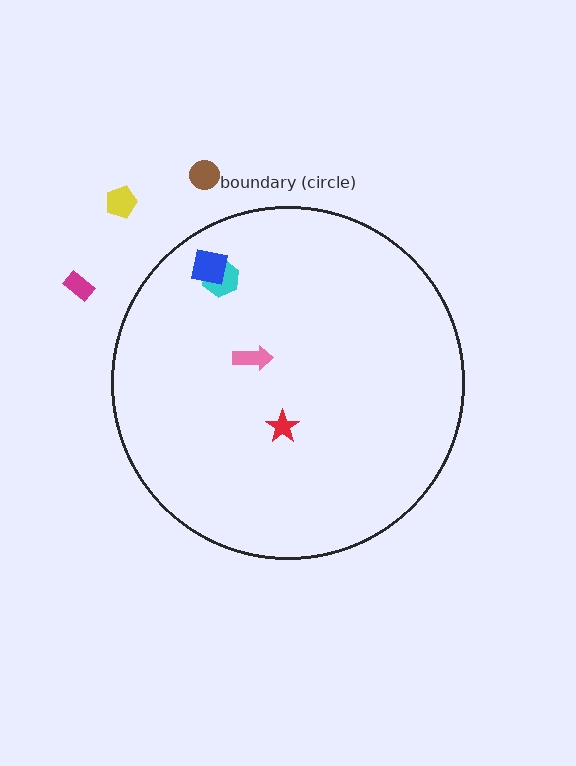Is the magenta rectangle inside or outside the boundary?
Outside.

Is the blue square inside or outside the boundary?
Inside.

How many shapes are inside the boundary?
4 inside, 3 outside.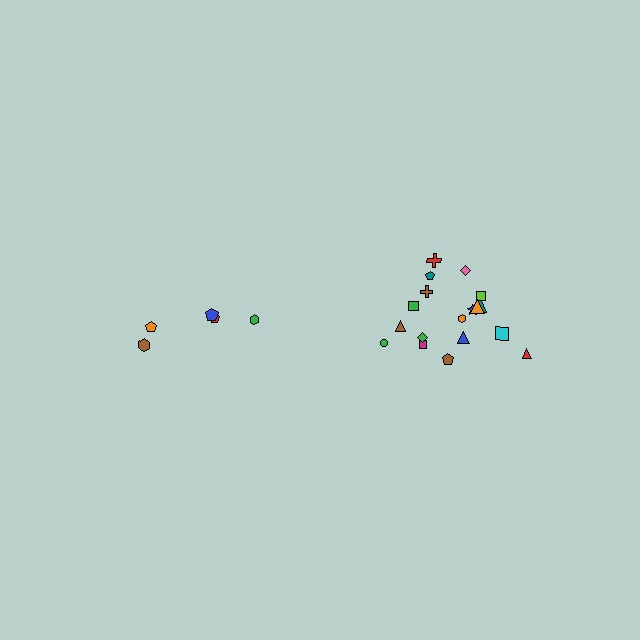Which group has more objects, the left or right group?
The right group.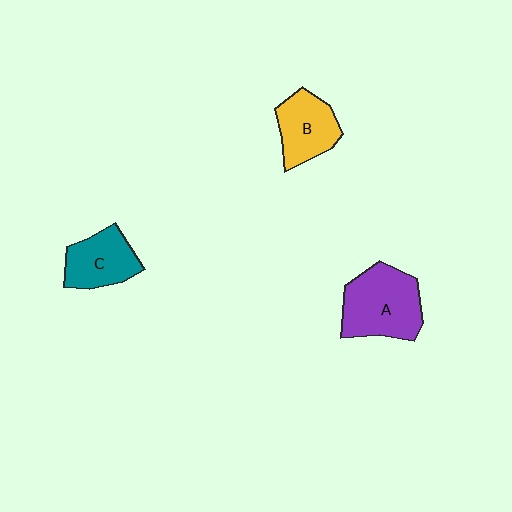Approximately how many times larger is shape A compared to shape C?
Approximately 1.5 times.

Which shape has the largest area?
Shape A (purple).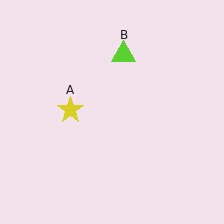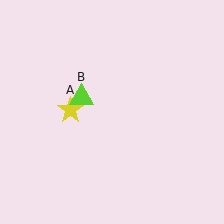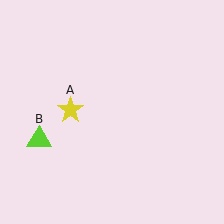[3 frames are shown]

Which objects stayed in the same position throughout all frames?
Yellow star (object A) remained stationary.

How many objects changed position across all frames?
1 object changed position: lime triangle (object B).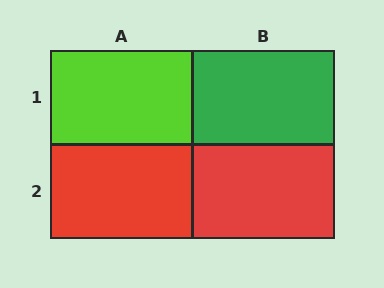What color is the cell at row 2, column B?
Red.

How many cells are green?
1 cell is green.